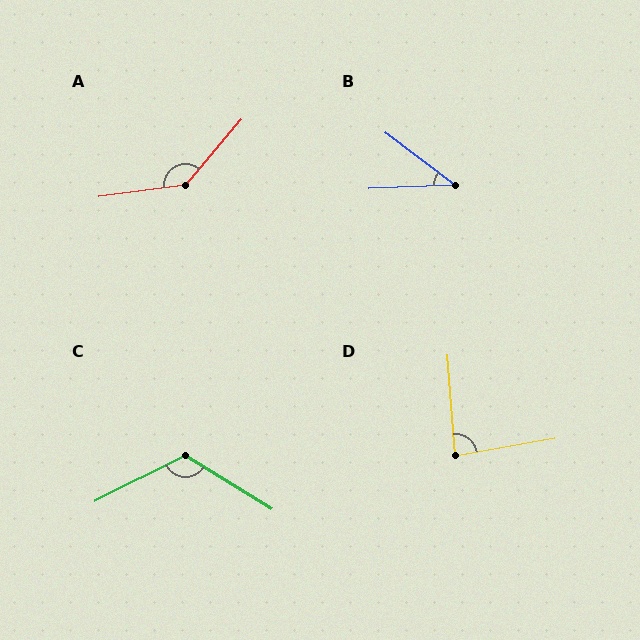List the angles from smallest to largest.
B (40°), D (84°), C (121°), A (138°).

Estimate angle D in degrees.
Approximately 84 degrees.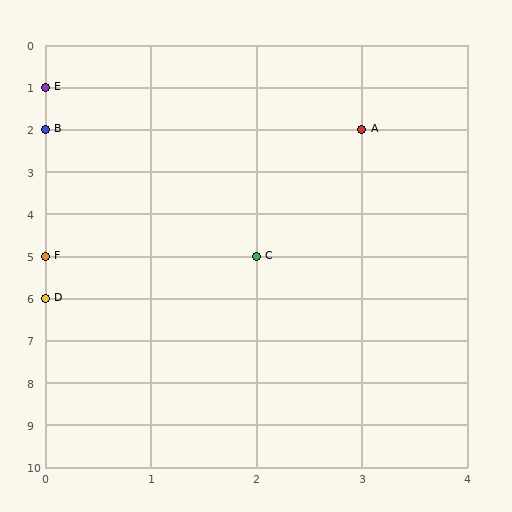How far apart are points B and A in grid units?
Points B and A are 3 columns apart.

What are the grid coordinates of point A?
Point A is at grid coordinates (3, 2).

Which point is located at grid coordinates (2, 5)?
Point C is at (2, 5).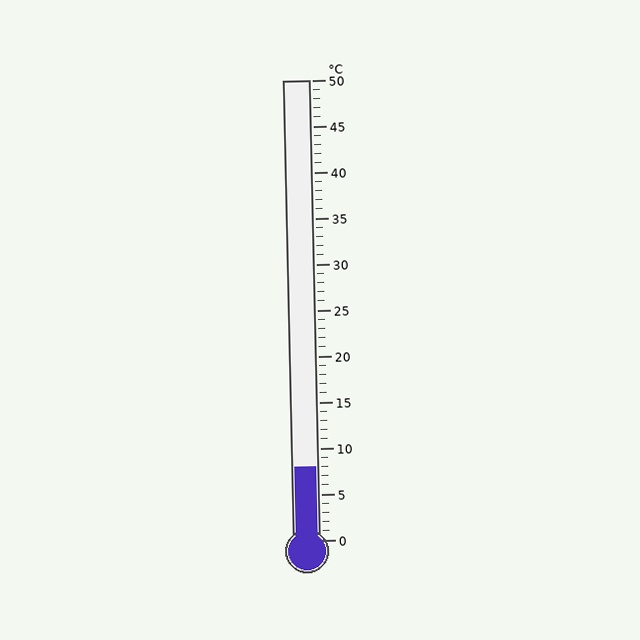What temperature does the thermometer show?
The thermometer shows approximately 8°C.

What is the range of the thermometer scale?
The thermometer scale ranges from 0°C to 50°C.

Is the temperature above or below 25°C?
The temperature is below 25°C.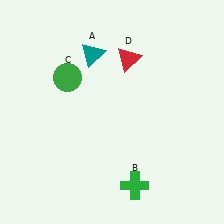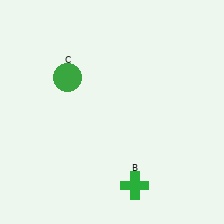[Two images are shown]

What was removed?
The teal triangle (A), the red triangle (D) were removed in Image 2.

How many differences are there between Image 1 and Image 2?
There are 2 differences between the two images.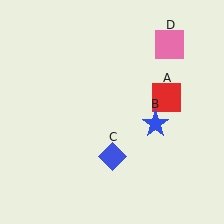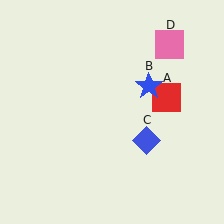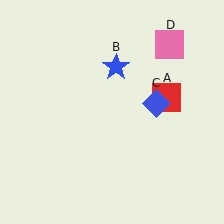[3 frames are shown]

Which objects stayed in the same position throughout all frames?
Red square (object A) and pink square (object D) remained stationary.